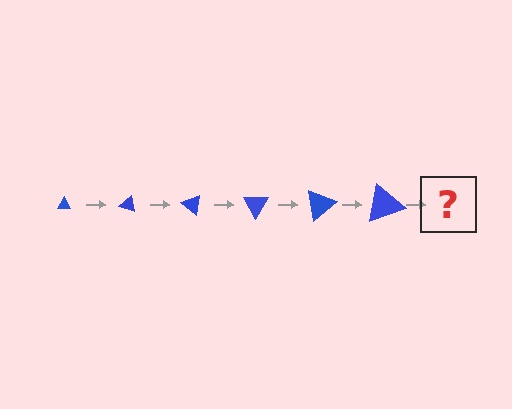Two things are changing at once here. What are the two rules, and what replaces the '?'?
The two rules are that the triangle grows larger each step and it rotates 20 degrees each step. The '?' should be a triangle, larger than the previous one and rotated 120 degrees from the start.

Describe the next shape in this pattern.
It should be a triangle, larger than the previous one and rotated 120 degrees from the start.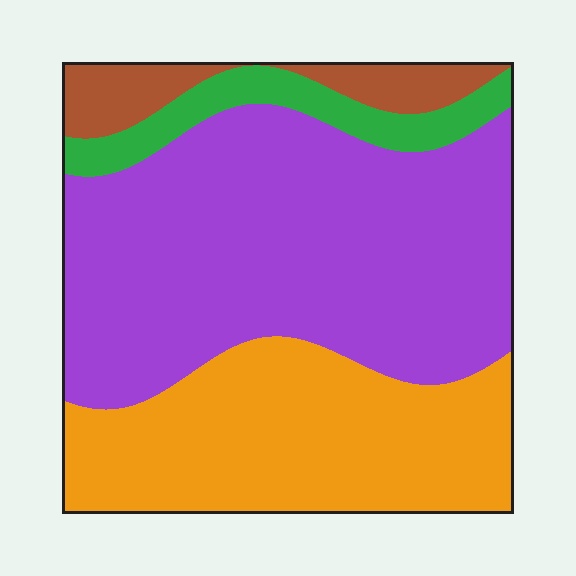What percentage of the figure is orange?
Orange takes up about one third (1/3) of the figure.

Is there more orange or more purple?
Purple.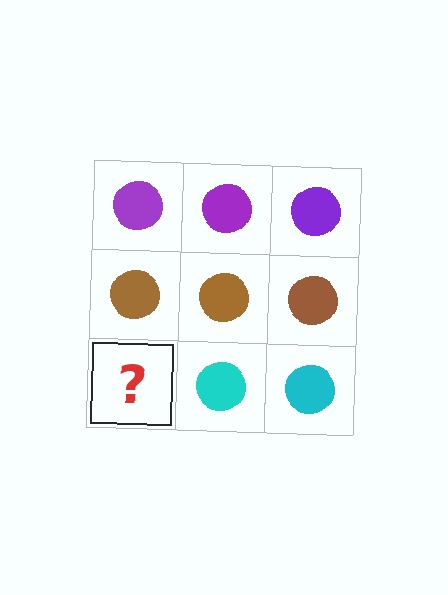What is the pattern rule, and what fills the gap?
The rule is that each row has a consistent color. The gap should be filled with a cyan circle.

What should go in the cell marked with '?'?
The missing cell should contain a cyan circle.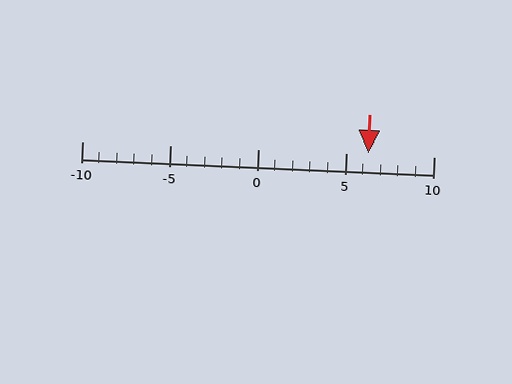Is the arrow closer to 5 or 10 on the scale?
The arrow is closer to 5.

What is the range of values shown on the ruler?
The ruler shows values from -10 to 10.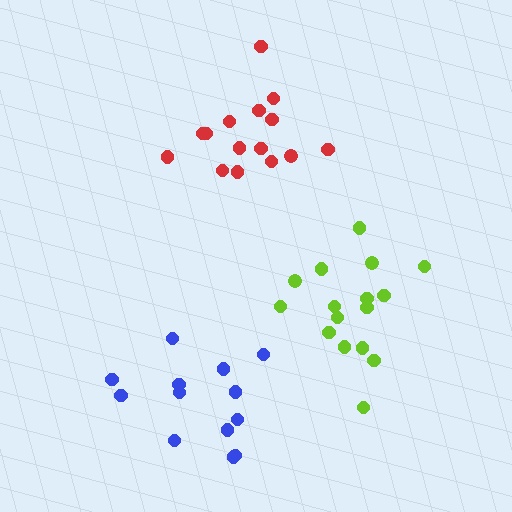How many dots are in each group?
Group 1: 13 dots, Group 2: 15 dots, Group 3: 16 dots (44 total).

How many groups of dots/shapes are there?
There are 3 groups.